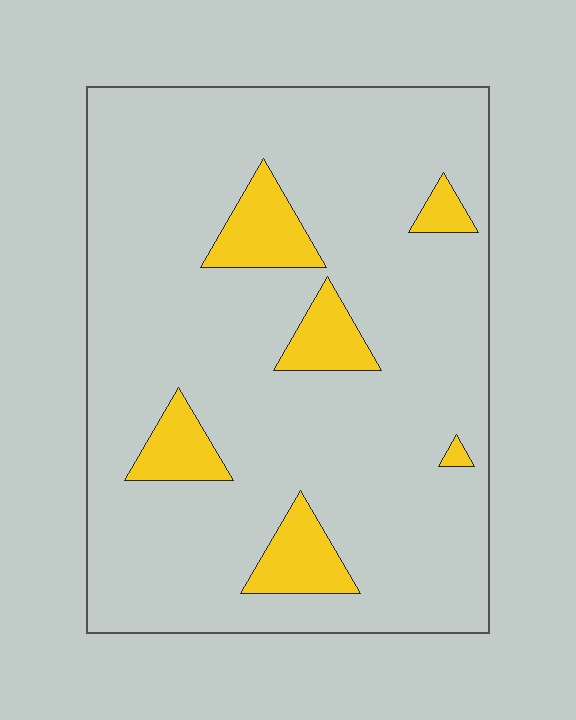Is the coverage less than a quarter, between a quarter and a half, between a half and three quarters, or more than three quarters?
Less than a quarter.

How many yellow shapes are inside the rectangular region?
6.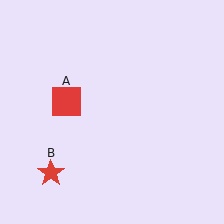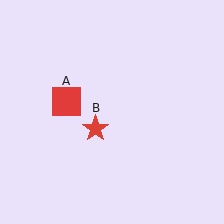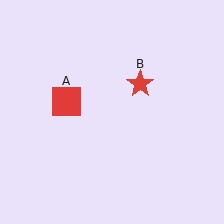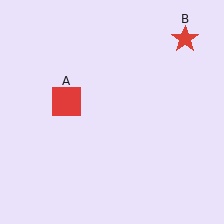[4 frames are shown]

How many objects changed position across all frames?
1 object changed position: red star (object B).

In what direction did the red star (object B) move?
The red star (object B) moved up and to the right.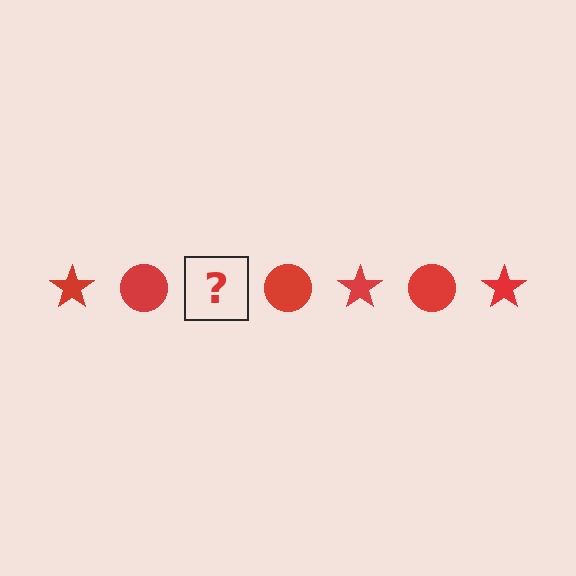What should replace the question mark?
The question mark should be replaced with a red star.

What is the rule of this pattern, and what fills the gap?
The rule is that the pattern cycles through star, circle shapes in red. The gap should be filled with a red star.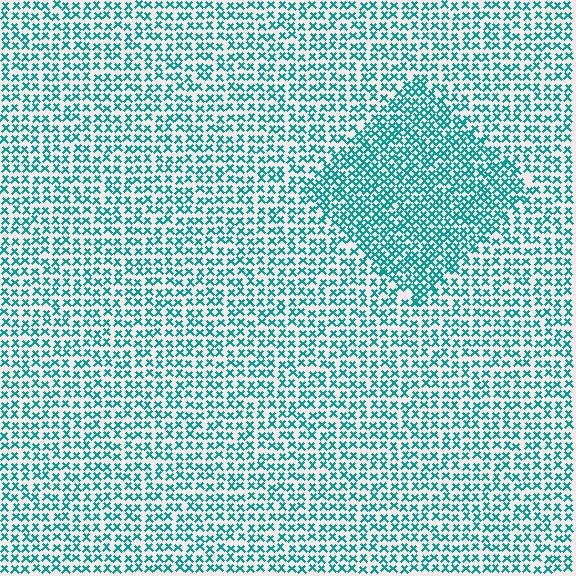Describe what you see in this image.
The image contains small teal elements arranged at two different densities. A diamond-shaped region is visible where the elements are more densely packed than the surrounding area.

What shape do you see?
I see a diamond.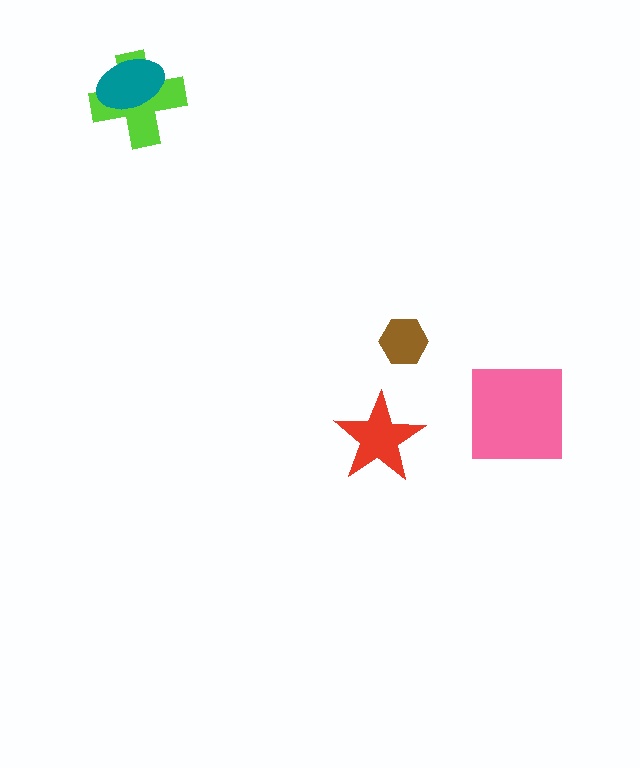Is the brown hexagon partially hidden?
No, no other shape covers it.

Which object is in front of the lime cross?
The teal ellipse is in front of the lime cross.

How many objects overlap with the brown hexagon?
0 objects overlap with the brown hexagon.